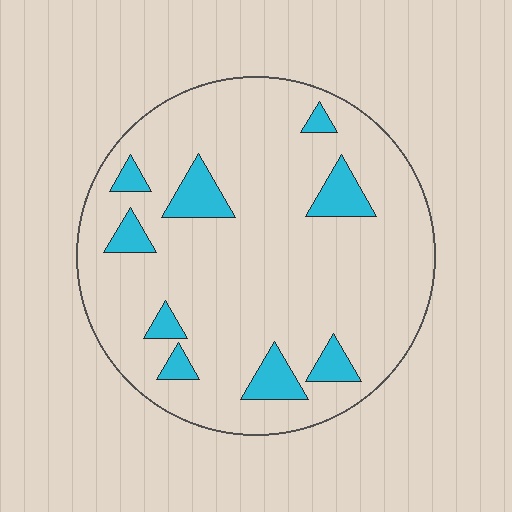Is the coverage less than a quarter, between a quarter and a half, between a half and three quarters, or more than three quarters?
Less than a quarter.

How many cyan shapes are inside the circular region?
9.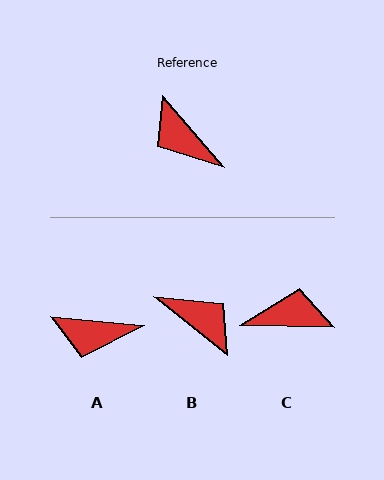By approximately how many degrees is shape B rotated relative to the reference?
Approximately 169 degrees clockwise.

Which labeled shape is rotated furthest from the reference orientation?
B, about 169 degrees away.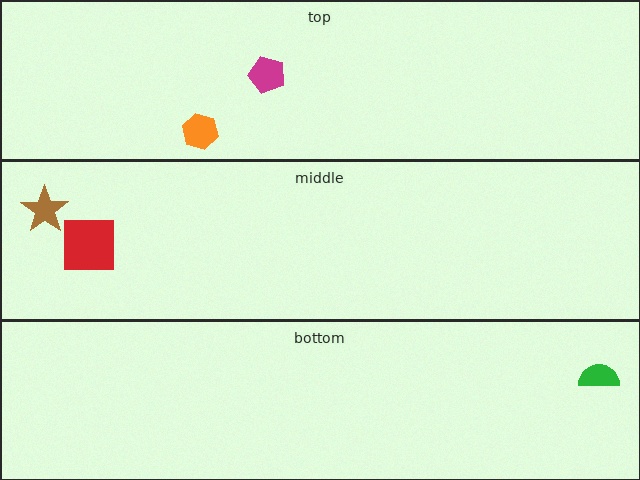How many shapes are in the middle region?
2.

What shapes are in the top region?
The magenta pentagon, the orange hexagon.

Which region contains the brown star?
The middle region.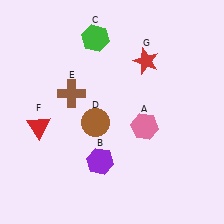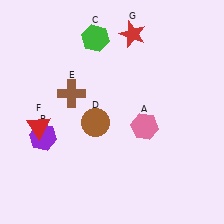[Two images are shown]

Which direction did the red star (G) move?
The red star (G) moved up.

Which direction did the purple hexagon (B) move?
The purple hexagon (B) moved left.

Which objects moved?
The objects that moved are: the purple hexagon (B), the red star (G).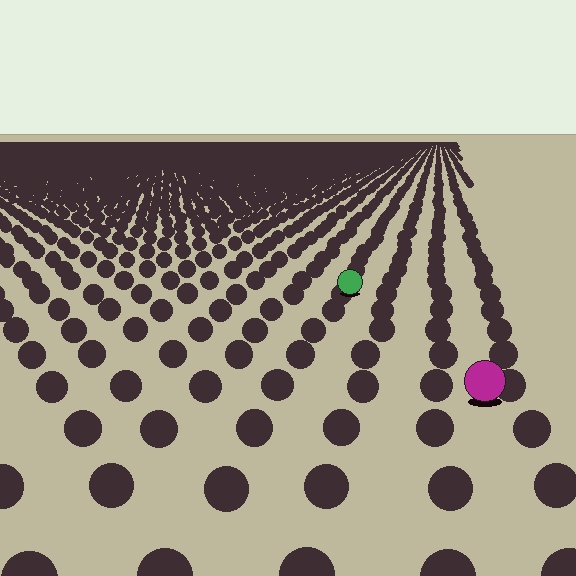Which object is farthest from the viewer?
The green circle is farthest from the viewer. It appears smaller and the ground texture around it is denser.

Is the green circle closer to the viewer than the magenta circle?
No. The magenta circle is closer — you can tell from the texture gradient: the ground texture is coarser near it.